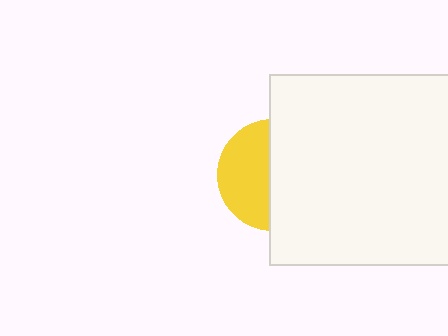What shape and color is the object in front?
The object in front is a white rectangle.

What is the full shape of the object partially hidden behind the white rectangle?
The partially hidden object is a yellow circle.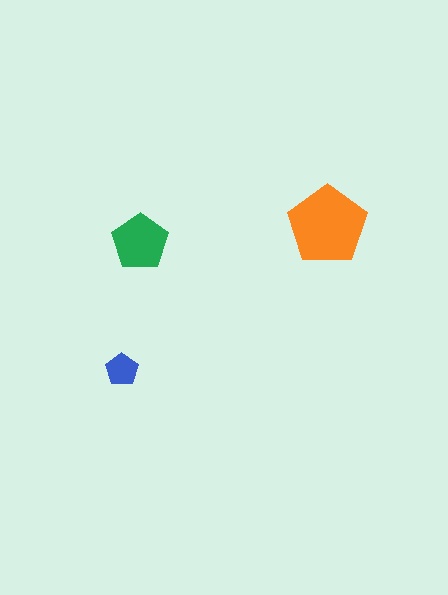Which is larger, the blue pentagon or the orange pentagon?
The orange one.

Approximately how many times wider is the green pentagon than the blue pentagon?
About 1.5 times wider.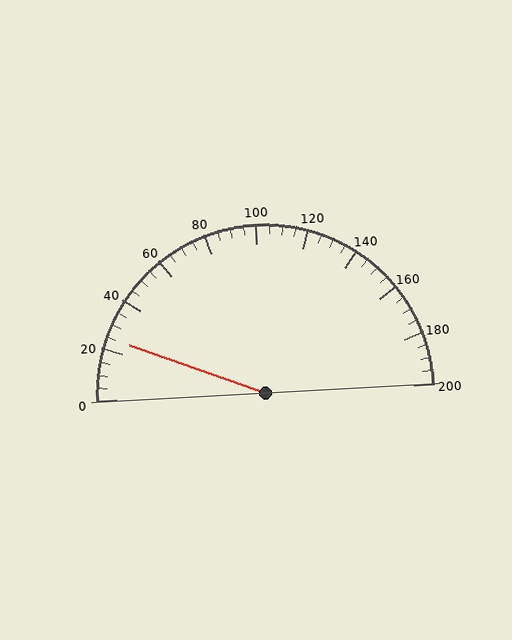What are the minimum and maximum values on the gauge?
The gauge ranges from 0 to 200.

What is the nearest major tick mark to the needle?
The nearest major tick mark is 20.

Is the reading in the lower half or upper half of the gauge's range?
The reading is in the lower half of the range (0 to 200).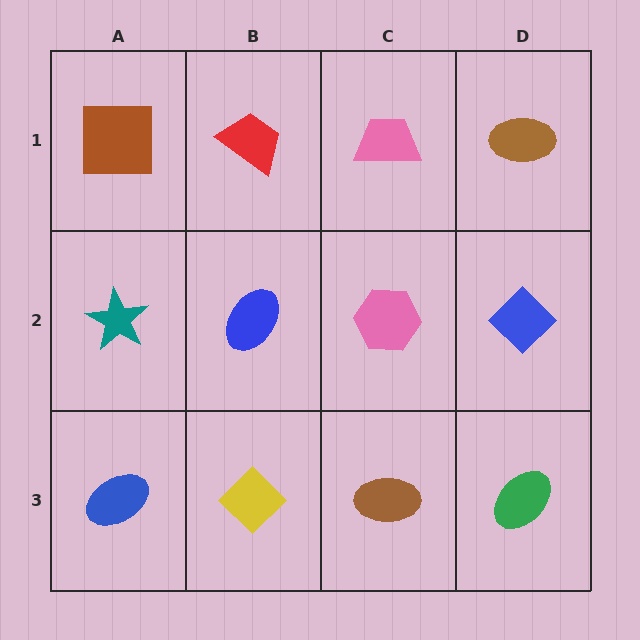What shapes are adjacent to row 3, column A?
A teal star (row 2, column A), a yellow diamond (row 3, column B).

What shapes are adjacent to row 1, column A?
A teal star (row 2, column A), a red trapezoid (row 1, column B).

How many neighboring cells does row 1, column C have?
3.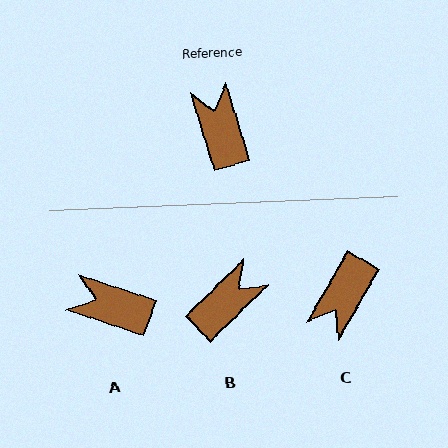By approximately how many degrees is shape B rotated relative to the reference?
Approximately 62 degrees clockwise.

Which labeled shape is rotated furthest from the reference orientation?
C, about 133 degrees away.